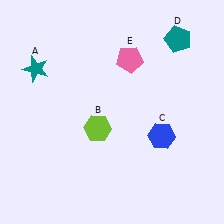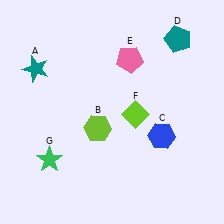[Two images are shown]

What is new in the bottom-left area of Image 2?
A green star (G) was added in the bottom-left area of Image 2.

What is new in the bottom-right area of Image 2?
A lime diamond (F) was added in the bottom-right area of Image 2.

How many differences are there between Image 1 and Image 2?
There are 2 differences between the two images.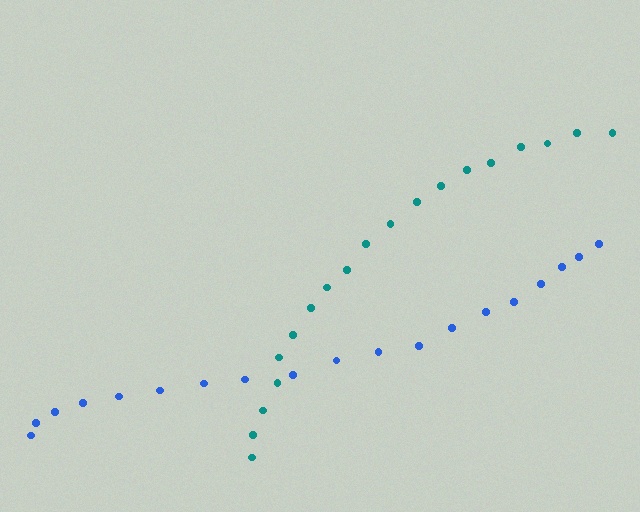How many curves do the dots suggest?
There are 2 distinct paths.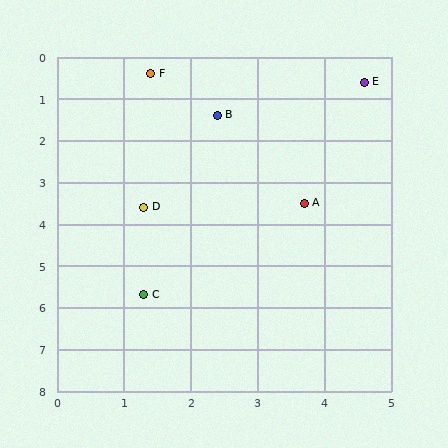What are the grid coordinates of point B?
Point B is at approximately (2.4, 1.4).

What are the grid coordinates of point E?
Point E is at approximately (4.6, 0.6).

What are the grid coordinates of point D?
Point D is at approximately (1.3, 3.6).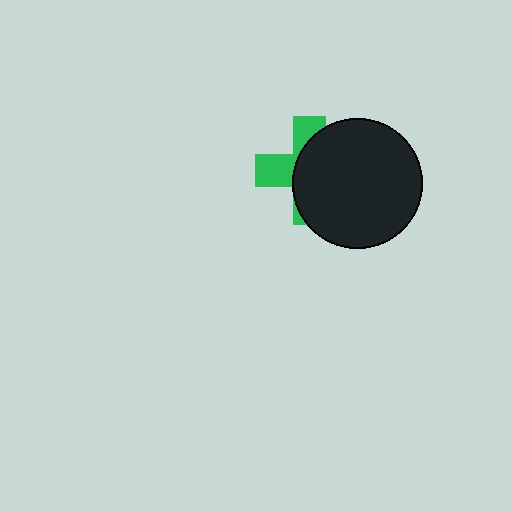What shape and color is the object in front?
The object in front is a black circle.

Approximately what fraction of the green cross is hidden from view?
Roughly 63% of the green cross is hidden behind the black circle.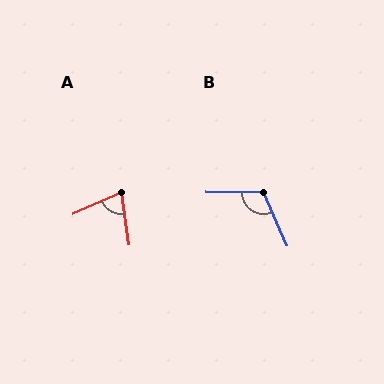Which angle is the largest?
B, at approximately 114 degrees.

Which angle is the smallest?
A, at approximately 74 degrees.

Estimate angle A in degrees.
Approximately 74 degrees.